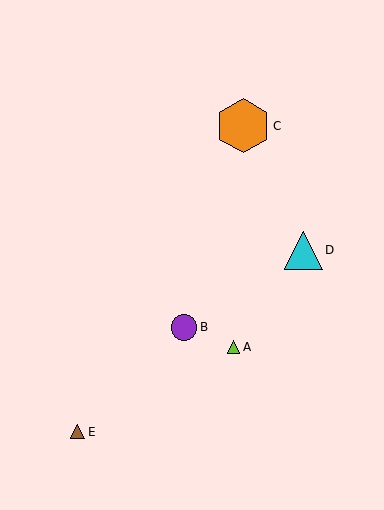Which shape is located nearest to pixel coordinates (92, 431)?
The brown triangle (labeled E) at (78, 432) is nearest to that location.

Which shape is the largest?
The orange hexagon (labeled C) is the largest.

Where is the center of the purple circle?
The center of the purple circle is at (184, 327).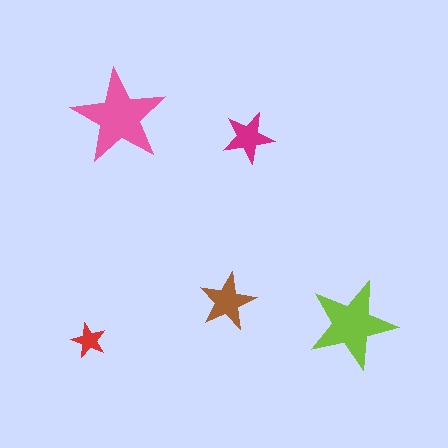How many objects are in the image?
There are 5 objects in the image.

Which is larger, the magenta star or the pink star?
The pink one.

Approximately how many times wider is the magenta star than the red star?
About 1.5 times wider.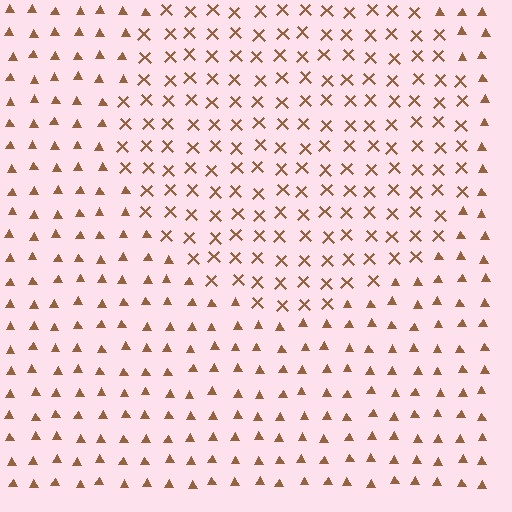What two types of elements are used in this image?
The image uses X marks inside the circle region and triangles outside it.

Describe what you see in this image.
The image is filled with small brown elements arranged in a uniform grid. A circle-shaped region contains X marks, while the surrounding area contains triangles. The boundary is defined purely by the change in element shape.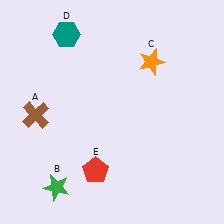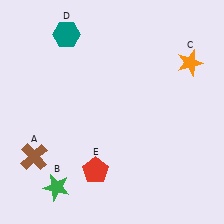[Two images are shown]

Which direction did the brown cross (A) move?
The brown cross (A) moved down.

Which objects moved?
The objects that moved are: the brown cross (A), the orange star (C).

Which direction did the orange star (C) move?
The orange star (C) moved right.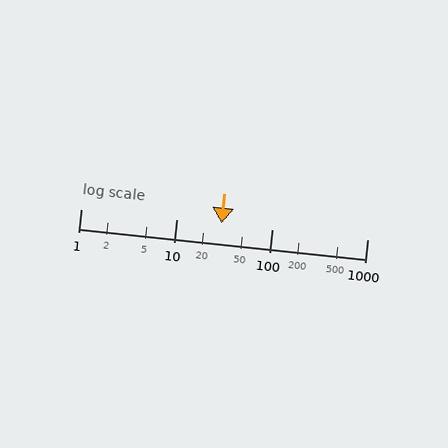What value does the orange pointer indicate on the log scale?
The pointer indicates approximately 30.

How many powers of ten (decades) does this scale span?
The scale spans 3 decades, from 1 to 1000.